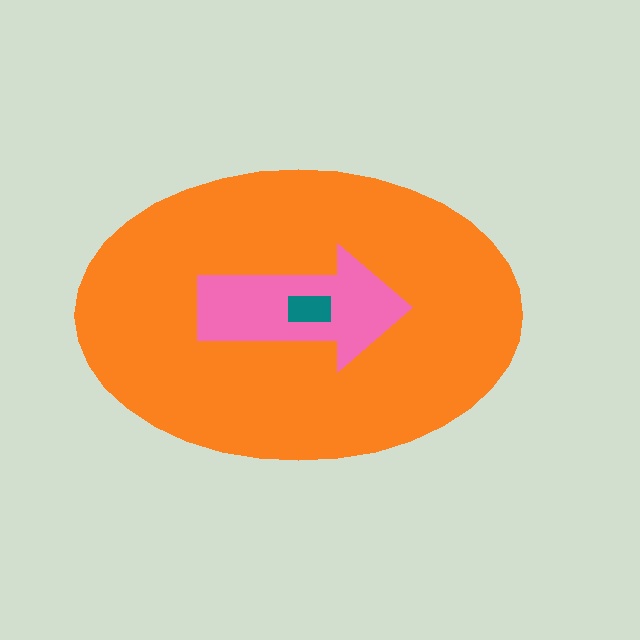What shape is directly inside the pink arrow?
The teal rectangle.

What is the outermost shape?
The orange ellipse.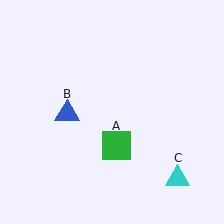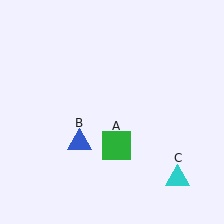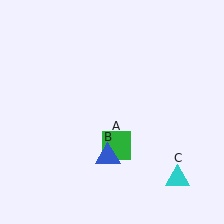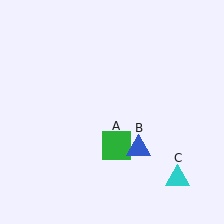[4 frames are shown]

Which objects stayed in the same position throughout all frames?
Green square (object A) and cyan triangle (object C) remained stationary.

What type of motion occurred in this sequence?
The blue triangle (object B) rotated counterclockwise around the center of the scene.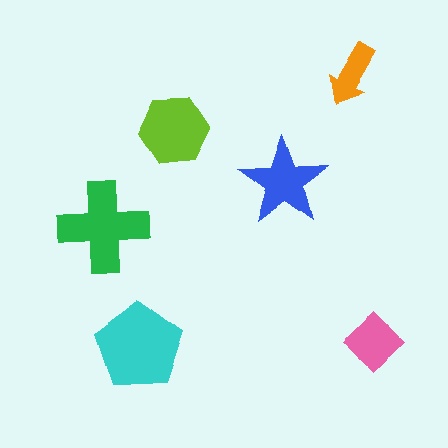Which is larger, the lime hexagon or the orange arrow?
The lime hexagon.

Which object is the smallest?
The orange arrow.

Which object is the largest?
The cyan pentagon.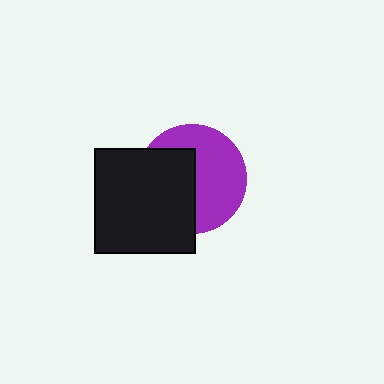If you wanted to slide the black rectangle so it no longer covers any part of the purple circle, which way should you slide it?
Slide it left — that is the most direct way to separate the two shapes.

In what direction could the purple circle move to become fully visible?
The purple circle could move right. That would shift it out from behind the black rectangle entirely.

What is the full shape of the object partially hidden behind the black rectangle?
The partially hidden object is a purple circle.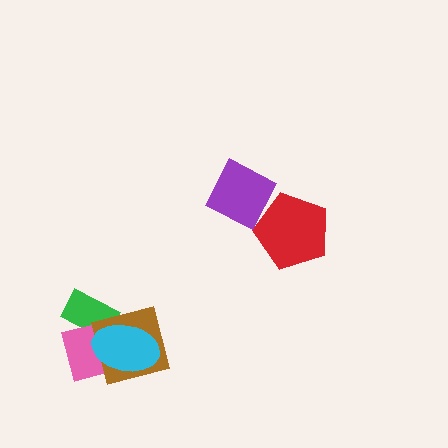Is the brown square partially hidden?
Yes, it is partially covered by another shape.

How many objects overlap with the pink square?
3 objects overlap with the pink square.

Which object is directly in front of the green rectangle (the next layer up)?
The pink square is directly in front of the green rectangle.